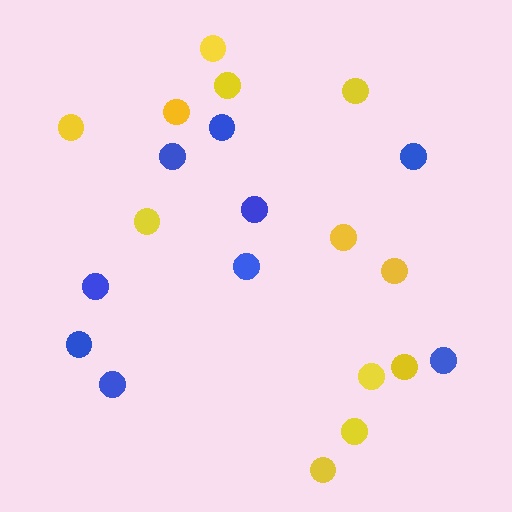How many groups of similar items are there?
There are 2 groups: one group of yellow circles (12) and one group of blue circles (9).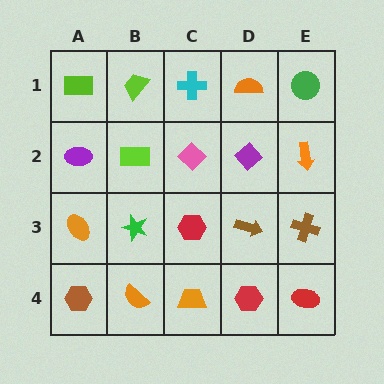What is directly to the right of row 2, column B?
A pink diamond.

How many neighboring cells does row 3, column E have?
3.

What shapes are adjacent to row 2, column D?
An orange semicircle (row 1, column D), a brown arrow (row 3, column D), a pink diamond (row 2, column C), an orange arrow (row 2, column E).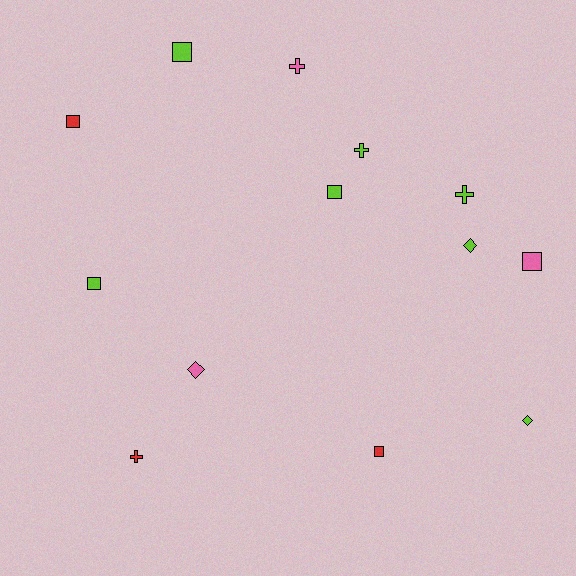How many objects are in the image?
There are 13 objects.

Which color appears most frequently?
Lime, with 7 objects.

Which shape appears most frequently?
Square, with 6 objects.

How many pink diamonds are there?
There is 1 pink diamond.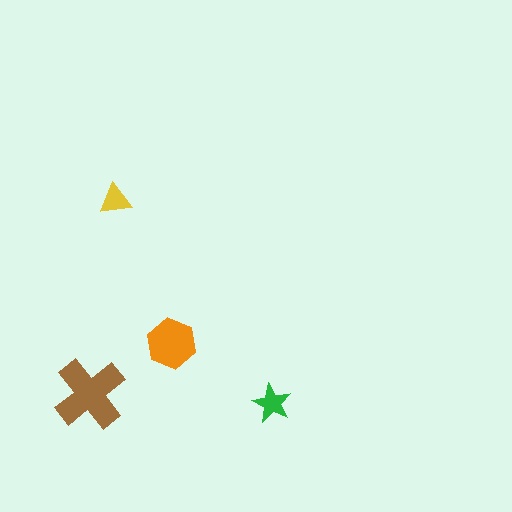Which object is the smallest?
The yellow triangle.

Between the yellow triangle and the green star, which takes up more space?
The green star.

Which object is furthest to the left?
The brown cross is leftmost.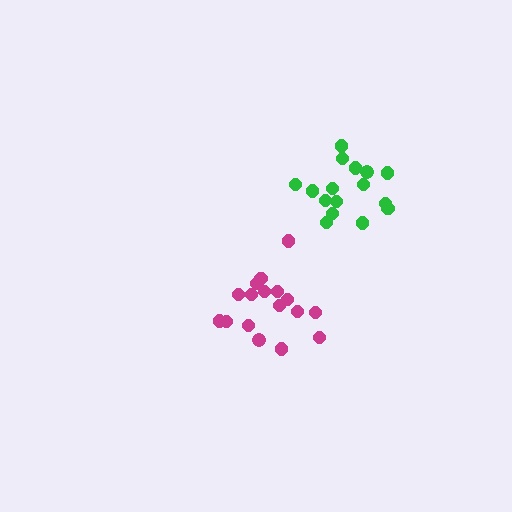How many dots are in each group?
Group 1: 17 dots, Group 2: 16 dots (33 total).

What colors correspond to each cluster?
The clusters are colored: magenta, green.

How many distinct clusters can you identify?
There are 2 distinct clusters.